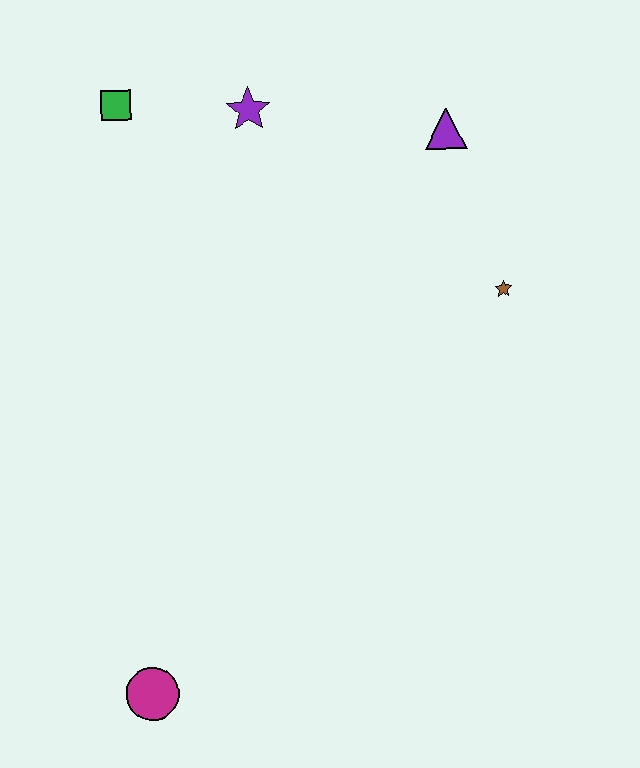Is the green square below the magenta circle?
No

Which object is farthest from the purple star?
The magenta circle is farthest from the purple star.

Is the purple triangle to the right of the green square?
Yes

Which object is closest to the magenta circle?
The brown star is closest to the magenta circle.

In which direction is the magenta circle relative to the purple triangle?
The magenta circle is below the purple triangle.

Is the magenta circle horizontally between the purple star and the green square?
Yes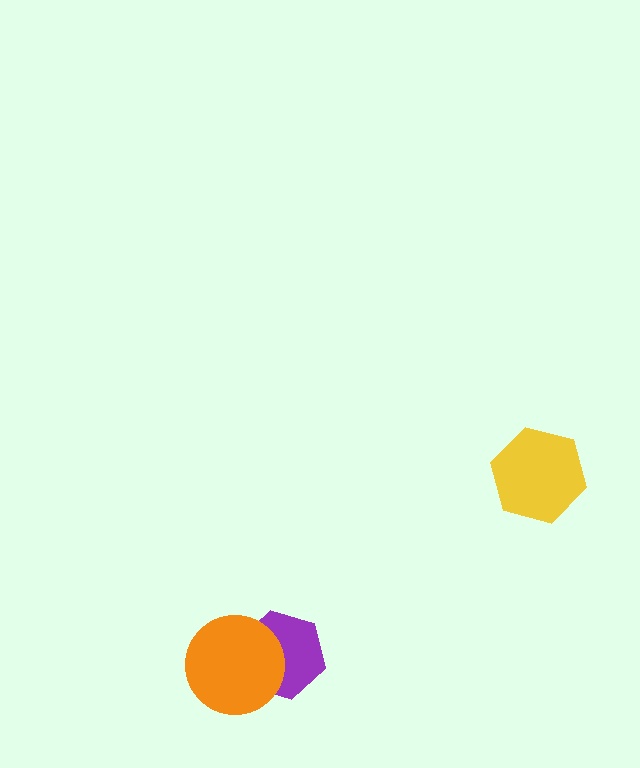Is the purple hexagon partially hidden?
Yes, it is partially covered by another shape.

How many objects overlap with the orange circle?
1 object overlaps with the orange circle.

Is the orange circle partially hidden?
No, no other shape covers it.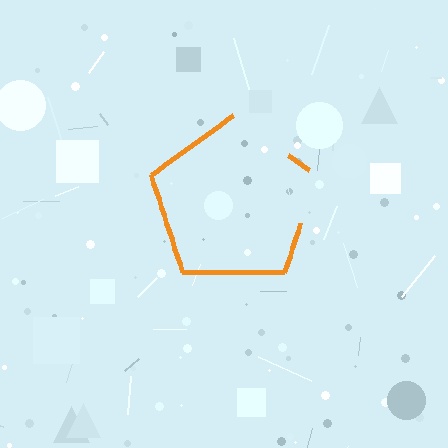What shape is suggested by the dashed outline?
The dashed outline suggests a pentagon.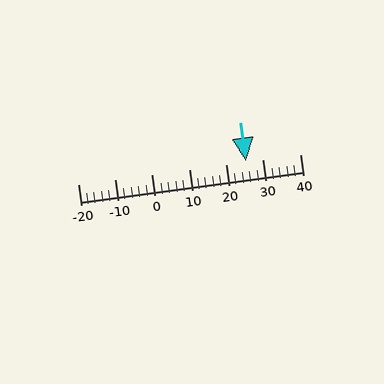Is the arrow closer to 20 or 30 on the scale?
The arrow is closer to 30.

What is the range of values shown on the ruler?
The ruler shows values from -20 to 40.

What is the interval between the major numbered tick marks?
The major tick marks are spaced 10 units apart.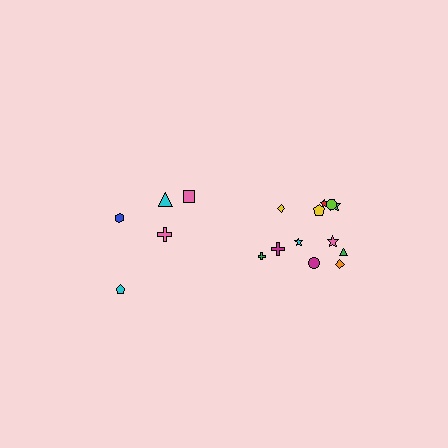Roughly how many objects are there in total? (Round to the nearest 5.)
Roughly 15 objects in total.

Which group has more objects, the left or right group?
The right group.